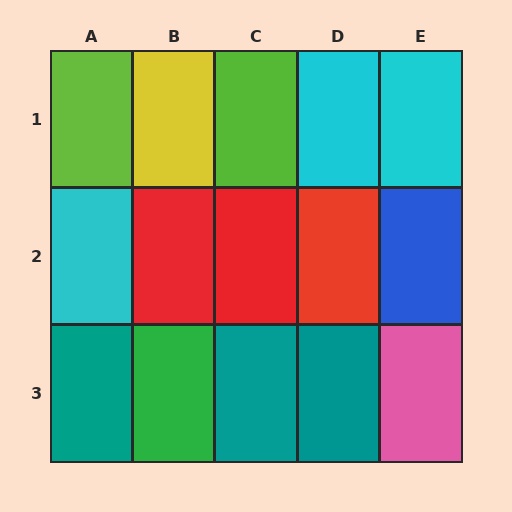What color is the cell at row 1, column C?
Lime.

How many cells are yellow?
1 cell is yellow.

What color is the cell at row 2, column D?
Red.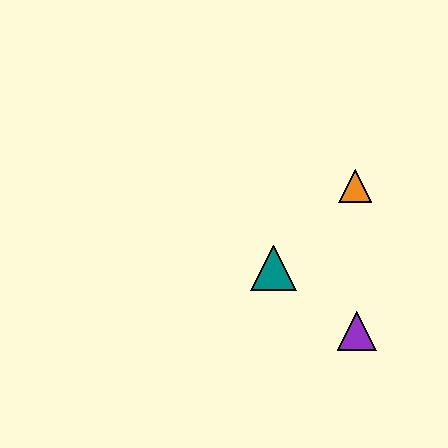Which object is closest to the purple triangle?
The teal triangle is closest to the purple triangle.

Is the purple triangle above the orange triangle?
No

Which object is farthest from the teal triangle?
The orange triangle is farthest from the teal triangle.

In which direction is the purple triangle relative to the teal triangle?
The purple triangle is to the right of the teal triangle.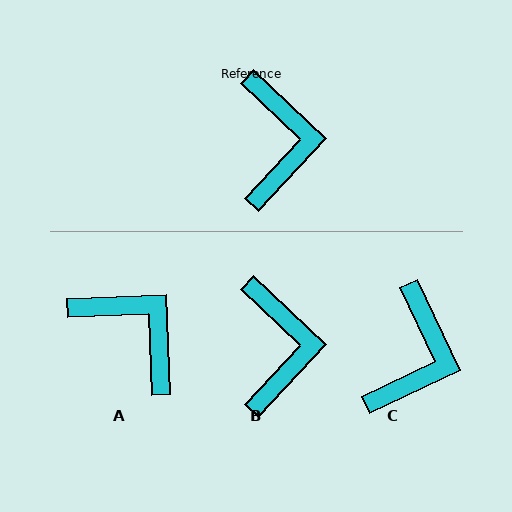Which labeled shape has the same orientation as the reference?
B.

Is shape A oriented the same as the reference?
No, it is off by about 45 degrees.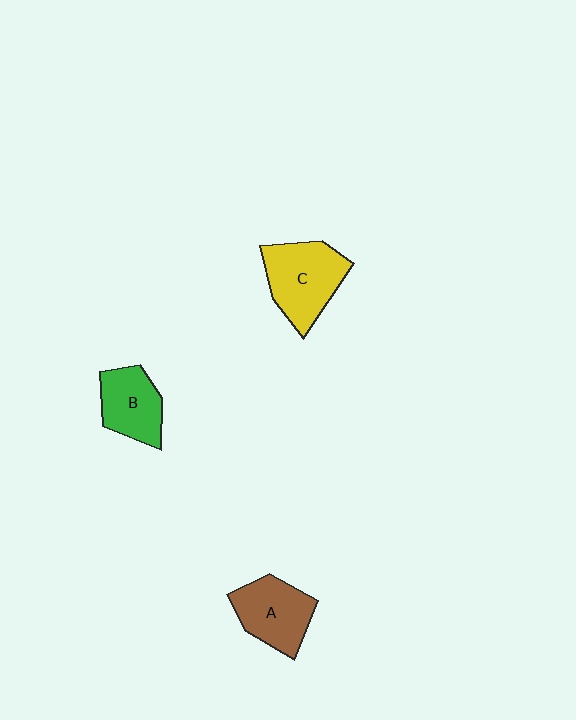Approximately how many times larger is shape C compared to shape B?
Approximately 1.3 times.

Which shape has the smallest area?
Shape B (green).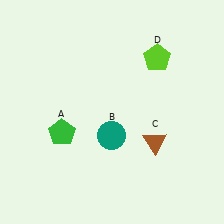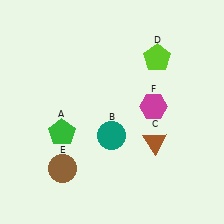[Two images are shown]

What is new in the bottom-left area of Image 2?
A brown circle (E) was added in the bottom-left area of Image 2.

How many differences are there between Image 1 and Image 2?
There are 2 differences between the two images.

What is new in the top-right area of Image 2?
A magenta hexagon (F) was added in the top-right area of Image 2.